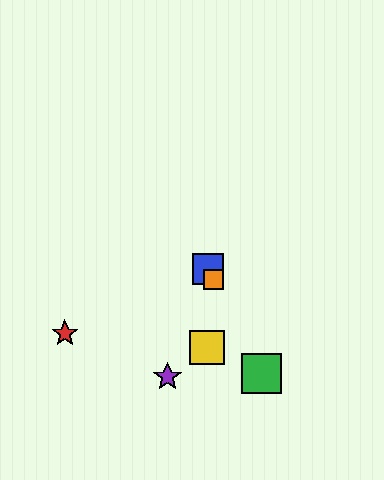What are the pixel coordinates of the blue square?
The blue square is at (208, 269).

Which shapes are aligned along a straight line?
The blue square, the green square, the orange square are aligned along a straight line.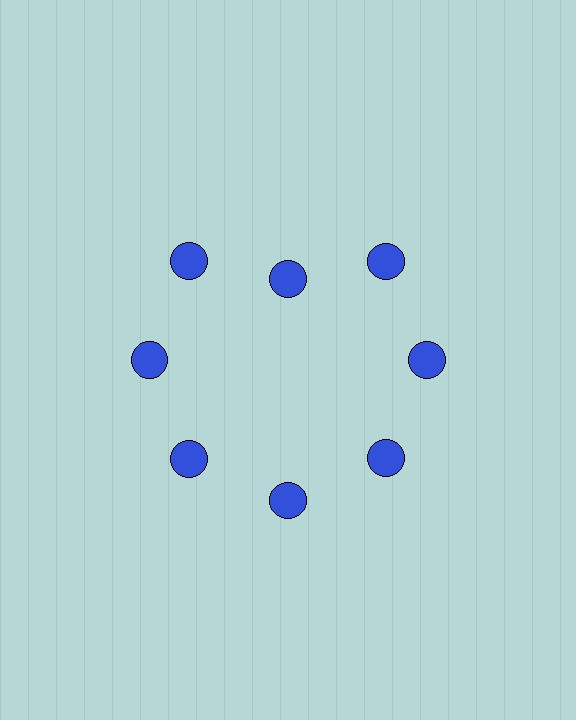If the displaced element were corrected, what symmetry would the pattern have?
It would have 8-fold rotational symmetry — the pattern would map onto itself every 45 degrees.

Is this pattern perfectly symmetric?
No. The 8 blue circles are arranged in a ring, but one element near the 12 o'clock position is pulled inward toward the center, breaking the 8-fold rotational symmetry.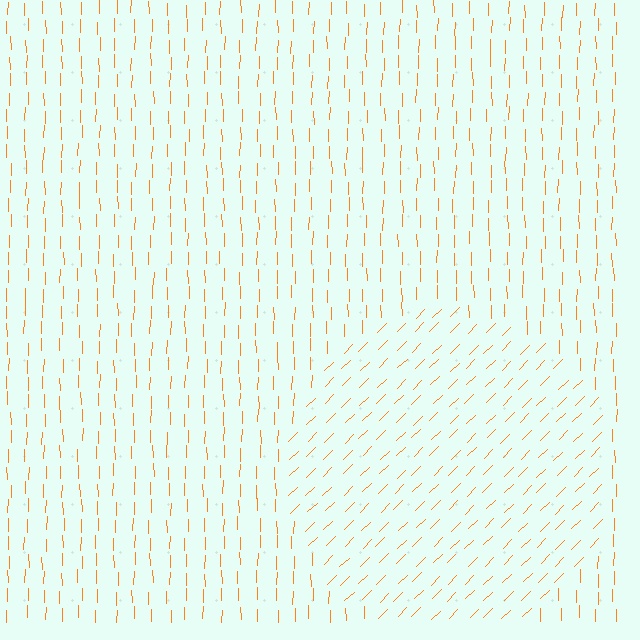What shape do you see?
I see a circle.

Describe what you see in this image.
The image is filled with small orange line segments. A circle region in the image has lines oriented differently from the surrounding lines, creating a visible texture boundary.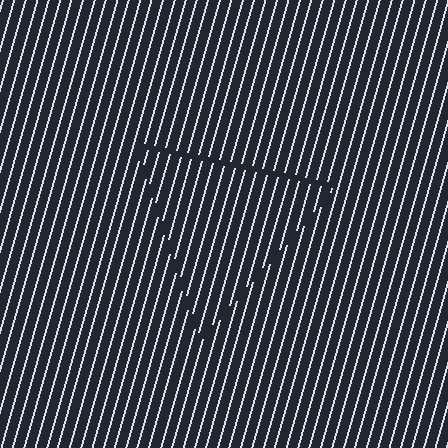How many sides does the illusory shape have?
3 sides — the line-ends trace a triangle.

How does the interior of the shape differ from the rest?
The interior of the shape contains the same grating, shifted by half a period — the contour is defined by the phase discontinuity where line-ends from the inner and outer gratings abut.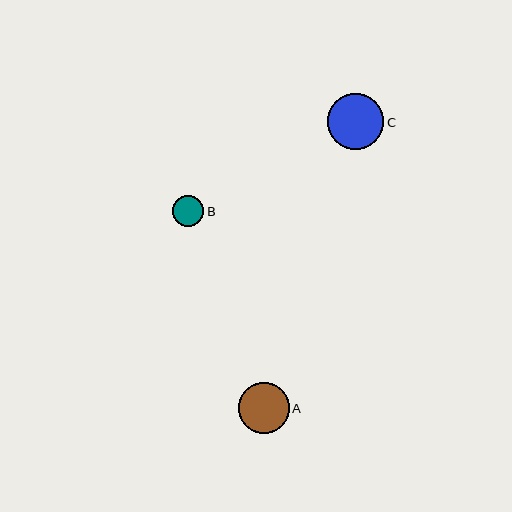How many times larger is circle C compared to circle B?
Circle C is approximately 1.8 times the size of circle B.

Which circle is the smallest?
Circle B is the smallest with a size of approximately 31 pixels.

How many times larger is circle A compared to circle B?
Circle A is approximately 1.7 times the size of circle B.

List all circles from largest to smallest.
From largest to smallest: C, A, B.